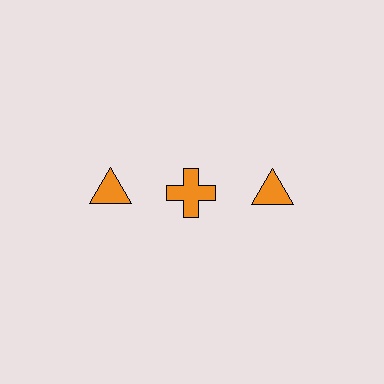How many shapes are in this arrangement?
There are 3 shapes arranged in a grid pattern.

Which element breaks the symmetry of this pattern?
The orange cross in the top row, second from left column breaks the symmetry. All other shapes are orange triangles.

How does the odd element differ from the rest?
It has a different shape: cross instead of triangle.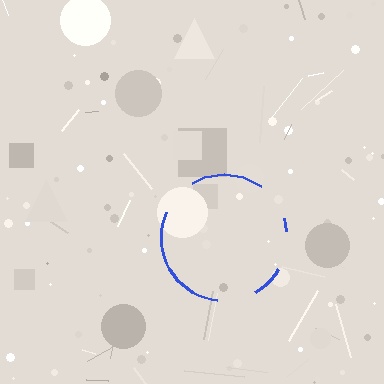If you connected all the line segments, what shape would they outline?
They would outline a circle.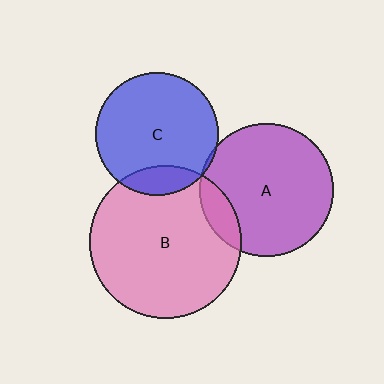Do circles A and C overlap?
Yes.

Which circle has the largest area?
Circle B (pink).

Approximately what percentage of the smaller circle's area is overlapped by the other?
Approximately 5%.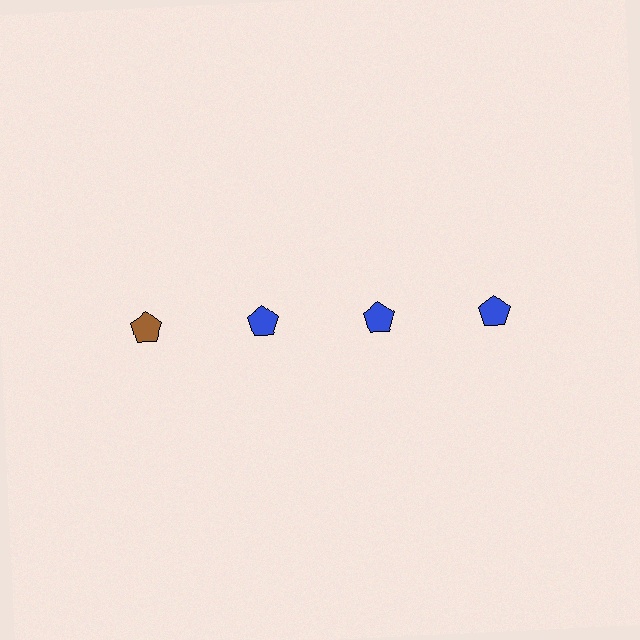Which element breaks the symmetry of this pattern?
The brown pentagon in the top row, leftmost column breaks the symmetry. All other shapes are blue pentagons.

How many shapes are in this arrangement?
There are 4 shapes arranged in a grid pattern.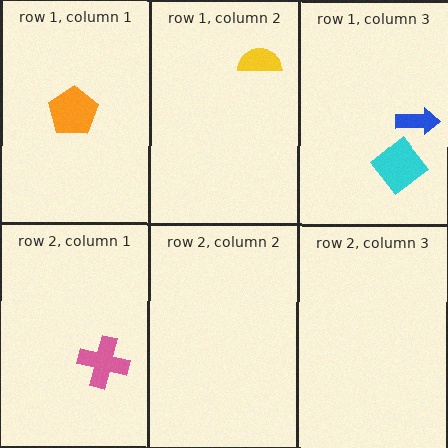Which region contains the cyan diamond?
The row 1, column 3 region.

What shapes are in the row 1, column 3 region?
The cyan diamond, the blue arrow.